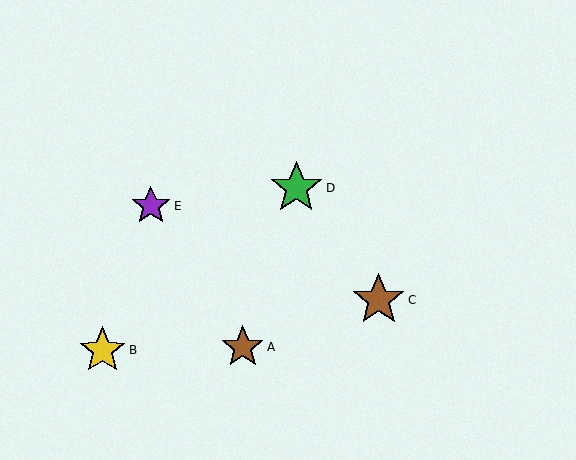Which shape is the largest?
The green star (labeled D) is the largest.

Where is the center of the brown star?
The center of the brown star is at (379, 300).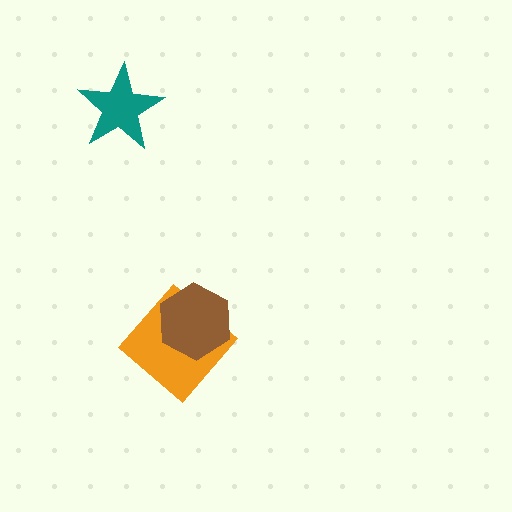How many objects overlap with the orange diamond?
1 object overlaps with the orange diamond.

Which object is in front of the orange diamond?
The brown hexagon is in front of the orange diamond.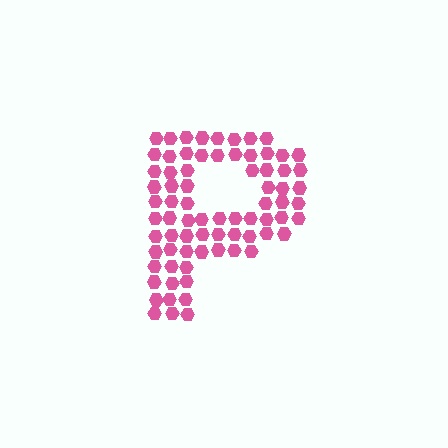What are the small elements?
The small elements are hexagons.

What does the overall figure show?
The overall figure shows the letter P.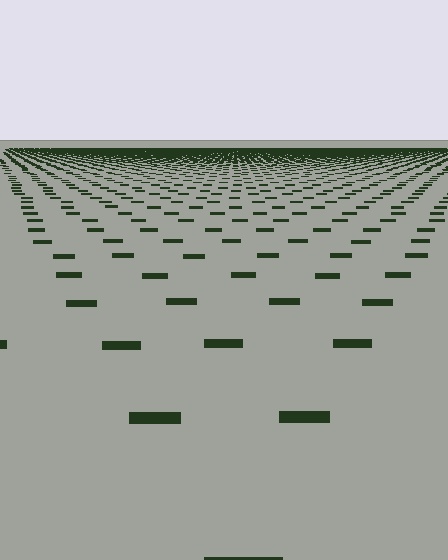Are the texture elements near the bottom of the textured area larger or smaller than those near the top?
Larger. Near the bottom, elements are closer to the viewer and appear at a bigger on-screen size.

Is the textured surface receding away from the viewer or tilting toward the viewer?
The surface is receding away from the viewer. Texture elements get smaller and denser toward the top.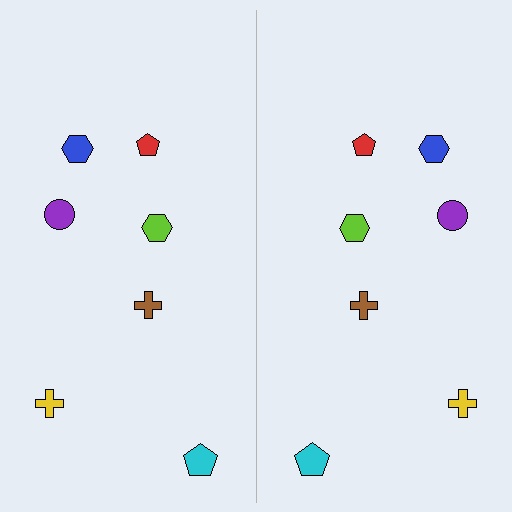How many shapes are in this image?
There are 14 shapes in this image.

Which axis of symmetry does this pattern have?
The pattern has a vertical axis of symmetry running through the center of the image.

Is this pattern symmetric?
Yes, this pattern has bilateral (reflection) symmetry.